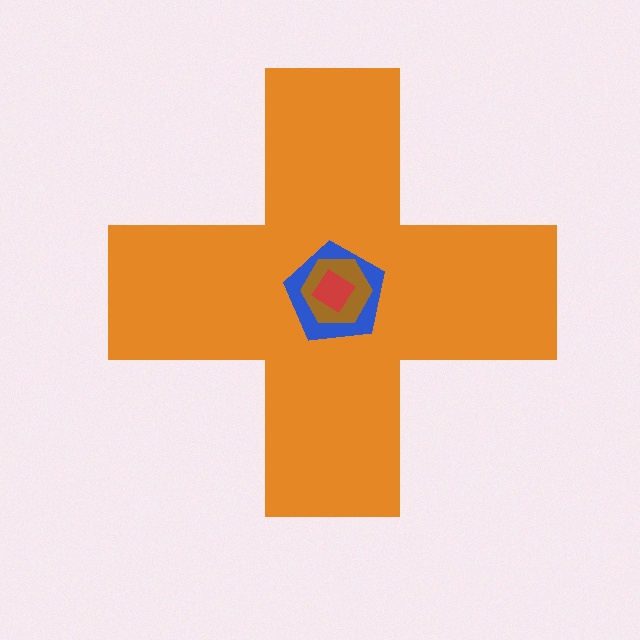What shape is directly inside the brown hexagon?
The red diamond.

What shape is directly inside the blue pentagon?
The brown hexagon.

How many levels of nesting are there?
4.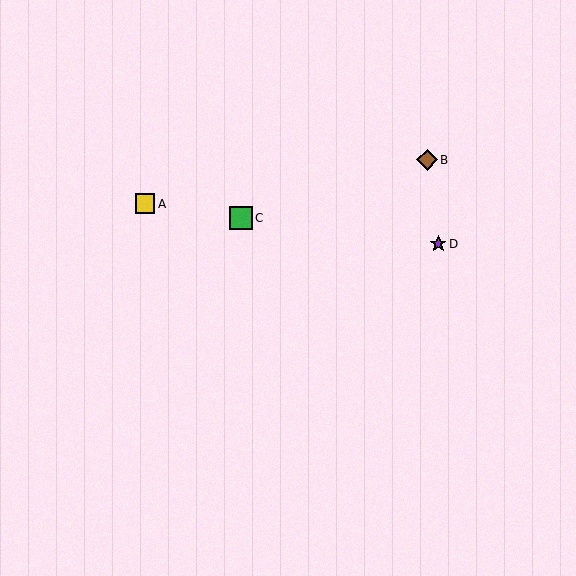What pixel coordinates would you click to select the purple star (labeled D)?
Click at (438, 244) to select the purple star D.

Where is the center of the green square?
The center of the green square is at (241, 218).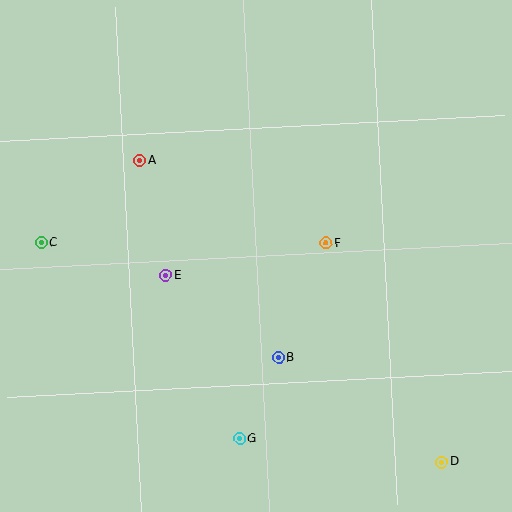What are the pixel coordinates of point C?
Point C is at (41, 243).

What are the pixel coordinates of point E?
Point E is at (166, 275).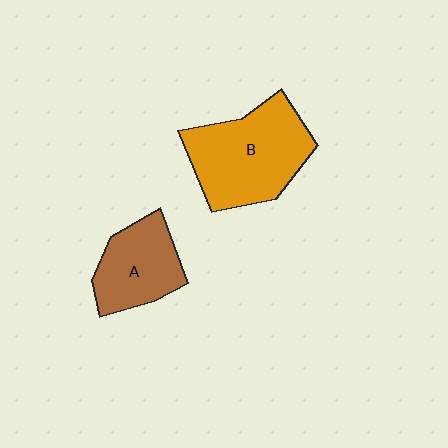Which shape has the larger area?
Shape B (orange).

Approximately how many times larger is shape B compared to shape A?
Approximately 1.6 times.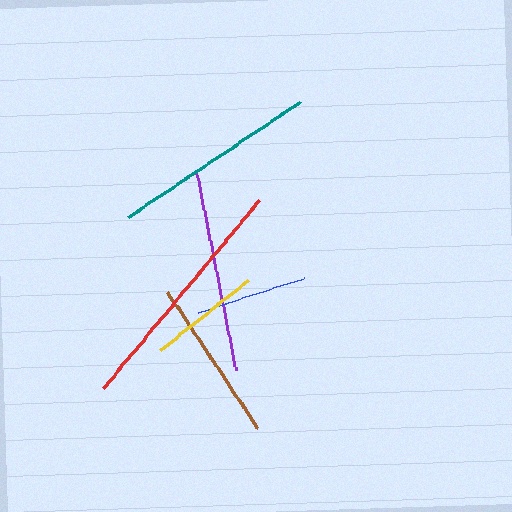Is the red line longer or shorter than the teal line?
The red line is longer than the teal line.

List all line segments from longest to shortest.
From longest to shortest: red, teal, purple, brown, yellow, blue.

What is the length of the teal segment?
The teal segment is approximately 208 pixels long.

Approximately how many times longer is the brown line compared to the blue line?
The brown line is approximately 1.5 times the length of the blue line.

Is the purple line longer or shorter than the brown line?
The purple line is longer than the brown line.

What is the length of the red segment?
The red segment is approximately 244 pixels long.